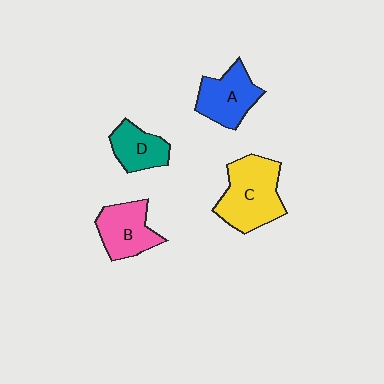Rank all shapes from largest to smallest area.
From largest to smallest: C (yellow), A (blue), B (pink), D (teal).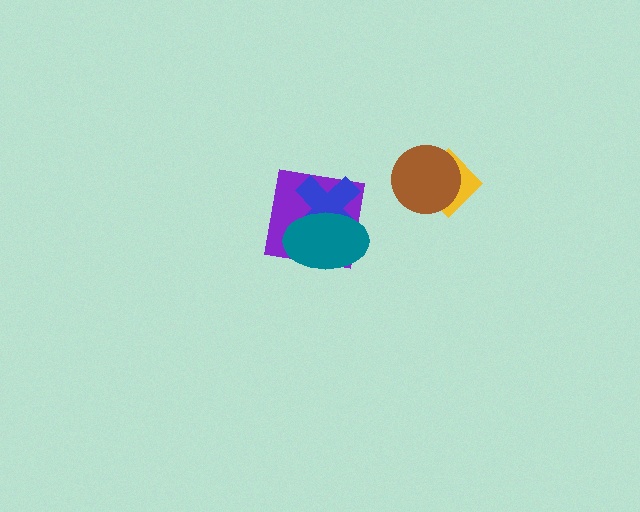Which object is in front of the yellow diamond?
The brown circle is in front of the yellow diamond.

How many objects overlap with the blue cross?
2 objects overlap with the blue cross.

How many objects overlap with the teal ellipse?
2 objects overlap with the teal ellipse.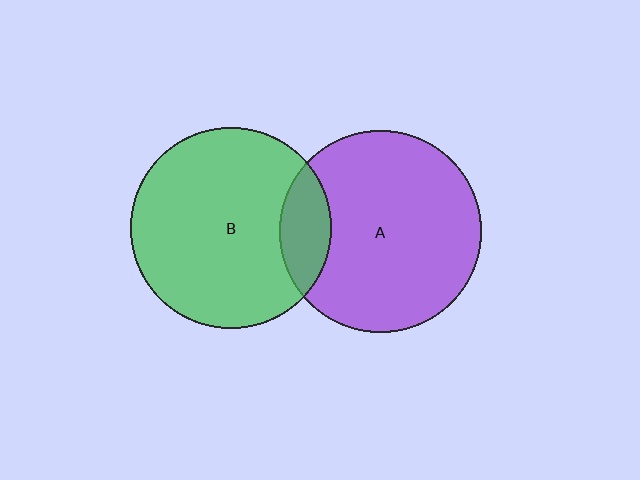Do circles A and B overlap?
Yes.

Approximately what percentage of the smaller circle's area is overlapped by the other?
Approximately 15%.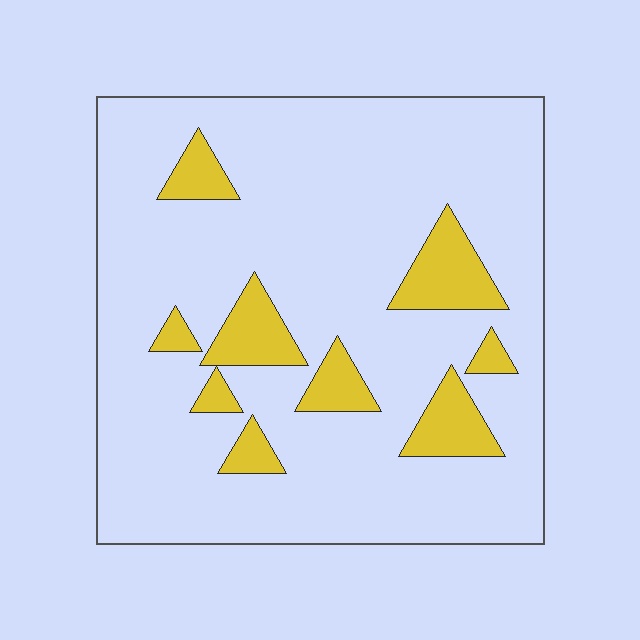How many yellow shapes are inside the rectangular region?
9.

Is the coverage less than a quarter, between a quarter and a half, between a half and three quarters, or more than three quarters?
Less than a quarter.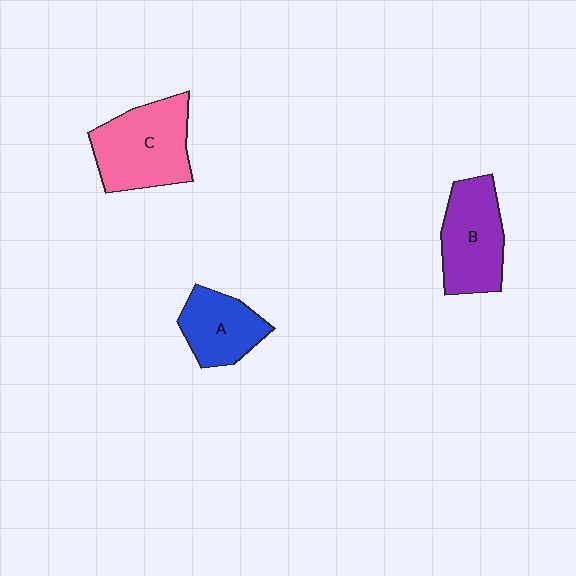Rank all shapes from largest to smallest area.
From largest to smallest: C (pink), B (purple), A (blue).